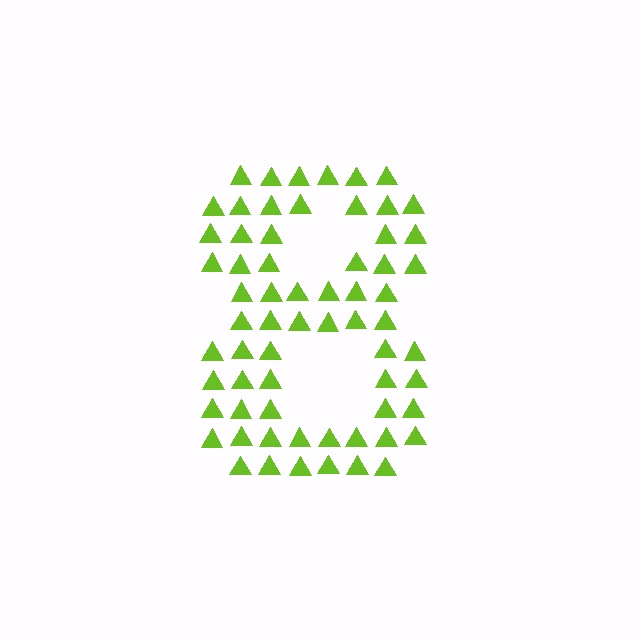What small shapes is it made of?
It is made of small triangles.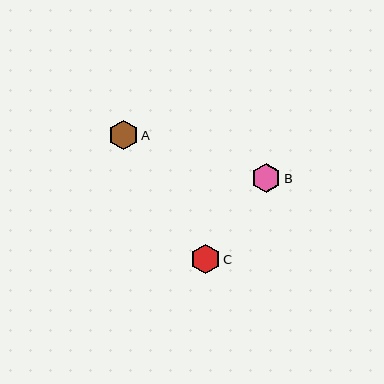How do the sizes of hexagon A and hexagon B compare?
Hexagon A and hexagon B are approximately the same size.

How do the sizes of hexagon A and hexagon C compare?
Hexagon A and hexagon C are approximately the same size.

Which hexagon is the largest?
Hexagon A is the largest with a size of approximately 29 pixels.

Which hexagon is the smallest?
Hexagon C is the smallest with a size of approximately 29 pixels.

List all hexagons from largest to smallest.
From largest to smallest: A, B, C.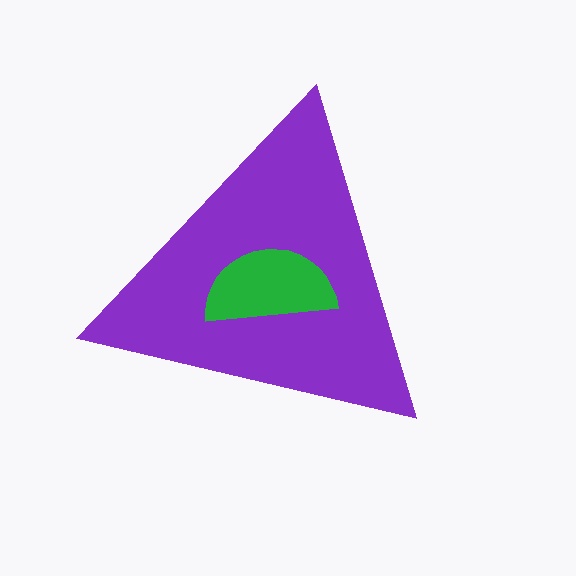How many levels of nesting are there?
2.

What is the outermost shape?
The purple triangle.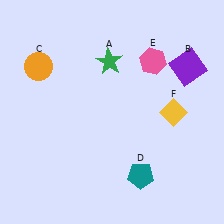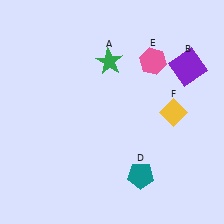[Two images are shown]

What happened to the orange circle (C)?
The orange circle (C) was removed in Image 2. It was in the top-left area of Image 1.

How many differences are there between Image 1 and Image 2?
There is 1 difference between the two images.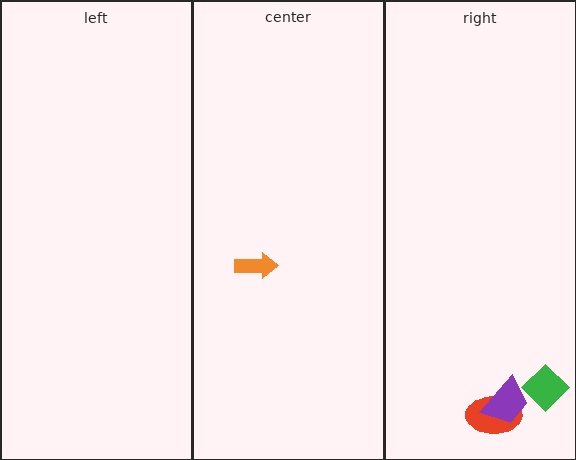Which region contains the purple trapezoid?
The right region.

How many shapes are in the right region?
3.